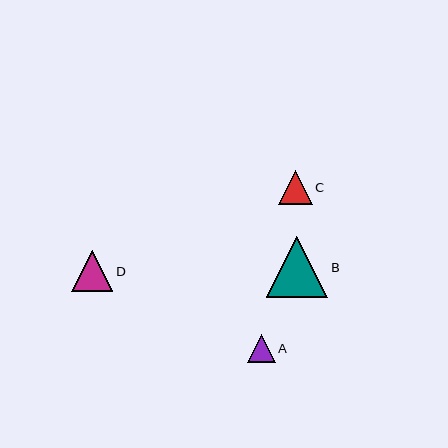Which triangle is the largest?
Triangle B is the largest with a size of approximately 61 pixels.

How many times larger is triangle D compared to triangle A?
Triangle D is approximately 1.4 times the size of triangle A.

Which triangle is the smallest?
Triangle A is the smallest with a size of approximately 28 pixels.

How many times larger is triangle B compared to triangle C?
Triangle B is approximately 1.8 times the size of triangle C.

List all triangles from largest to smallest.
From largest to smallest: B, D, C, A.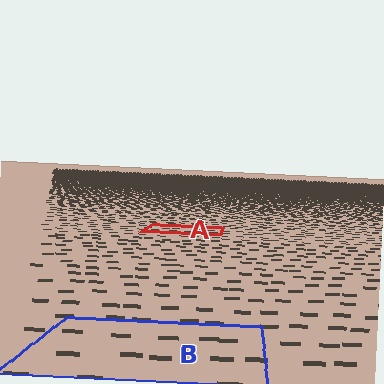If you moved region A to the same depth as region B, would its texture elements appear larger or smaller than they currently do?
They would appear larger. At a closer depth, the same texture elements are projected at a bigger on-screen size.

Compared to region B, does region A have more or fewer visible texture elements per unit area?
Region A has more texture elements per unit area — they are packed more densely because it is farther away.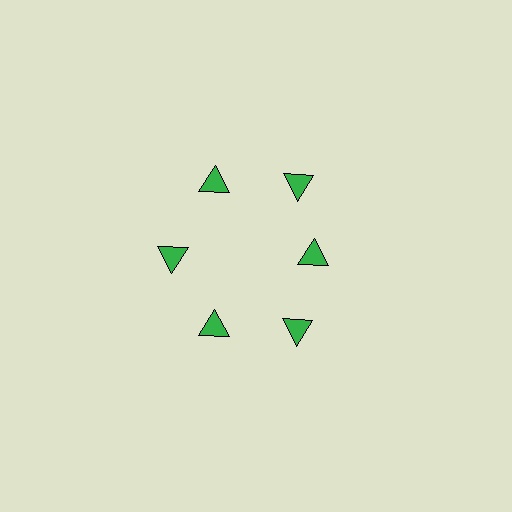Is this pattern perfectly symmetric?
No. The 6 green triangles are arranged in a ring, but one element near the 3 o'clock position is pulled inward toward the center, breaking the 6-fold rotational symmetry.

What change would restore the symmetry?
The symmetry would be restored by moving it outward, back onto the ring so that all 6 triangles sit at equal angles and equal distance from the center.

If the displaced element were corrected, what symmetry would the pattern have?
It would have 6-fold rotational symmetry — the pattern would map onto itself every 60 degrees.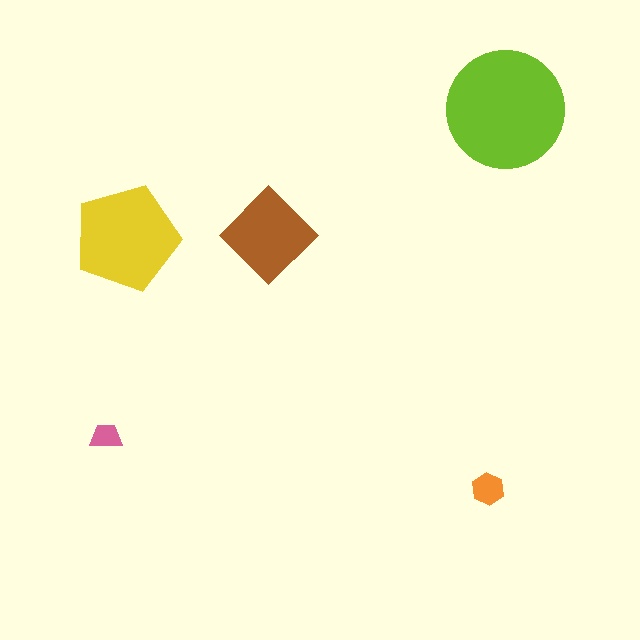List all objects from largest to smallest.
The lime circle, the yellow pentagon, the brown diamond, the orange hexagon, the pink trapezoid.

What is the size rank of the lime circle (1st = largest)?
1st.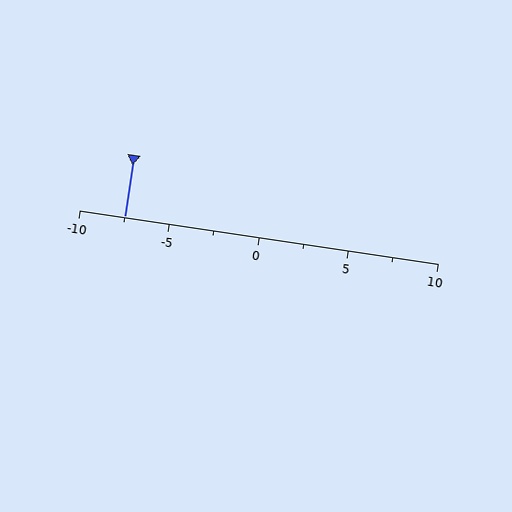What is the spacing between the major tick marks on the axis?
The major ticks are spaced 5 apart.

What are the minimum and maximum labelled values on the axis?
The axis runs from -10 to 10.